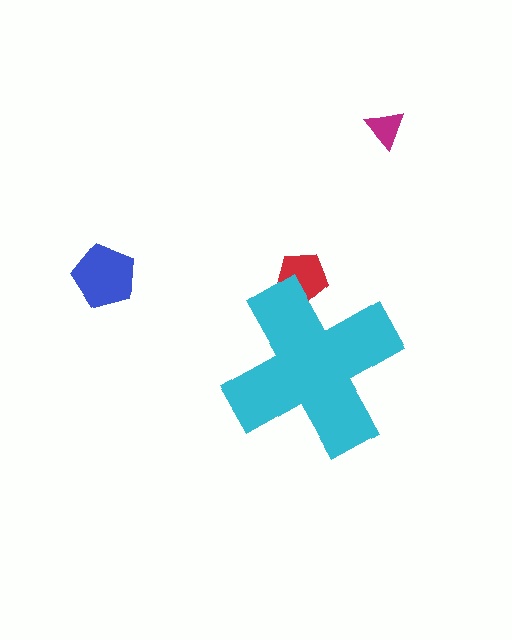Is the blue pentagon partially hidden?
No, the blue pentagon is fully visible.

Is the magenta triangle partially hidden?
No, the magenta triangle is fully visible.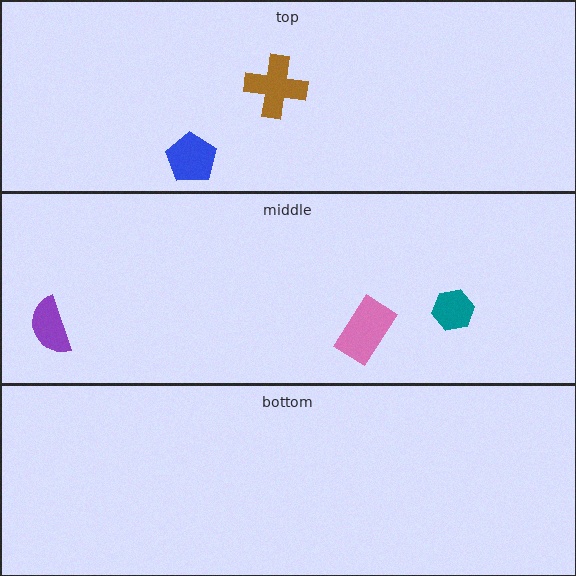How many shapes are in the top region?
2.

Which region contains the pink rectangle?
The middle region.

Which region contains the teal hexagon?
The middle region.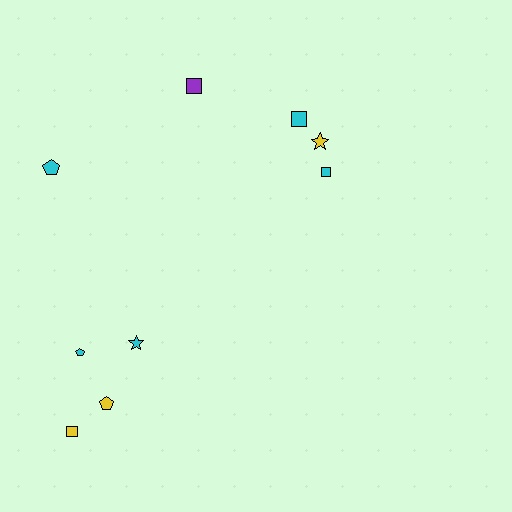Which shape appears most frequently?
Square, with 4 objects.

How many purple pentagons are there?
There are no purple pentagons.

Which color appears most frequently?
Cyan, with 5 objects.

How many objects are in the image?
There are 9 objects.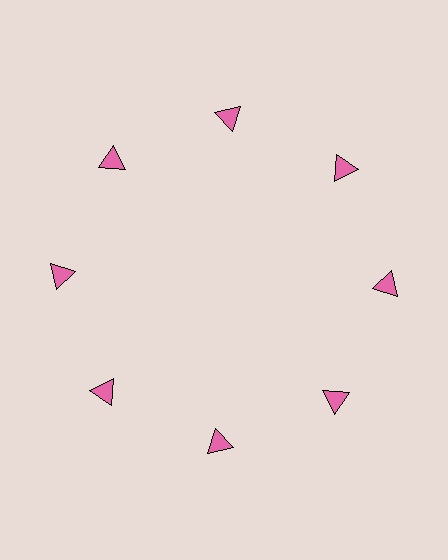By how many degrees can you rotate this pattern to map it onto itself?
The pattern maps onto itself every 45 degrees of rotation.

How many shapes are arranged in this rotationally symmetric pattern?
There are 8 shapes, arranged in 8 groups of 1.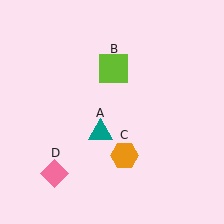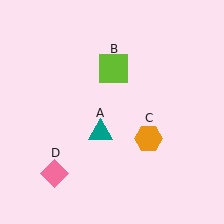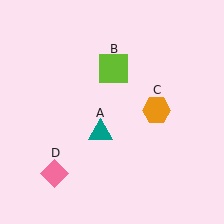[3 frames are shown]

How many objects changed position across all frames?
1 object changed position: orange hexagon (object C).